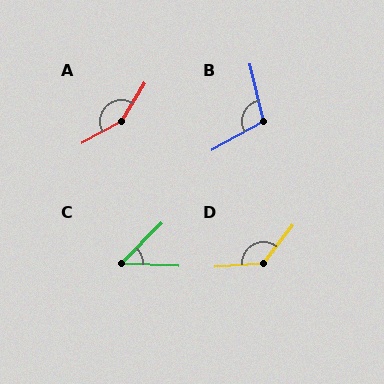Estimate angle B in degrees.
Approximately 106 degrees.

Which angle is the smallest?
C, at approximately 48 degrees.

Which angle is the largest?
A, at approximately 149 degrees.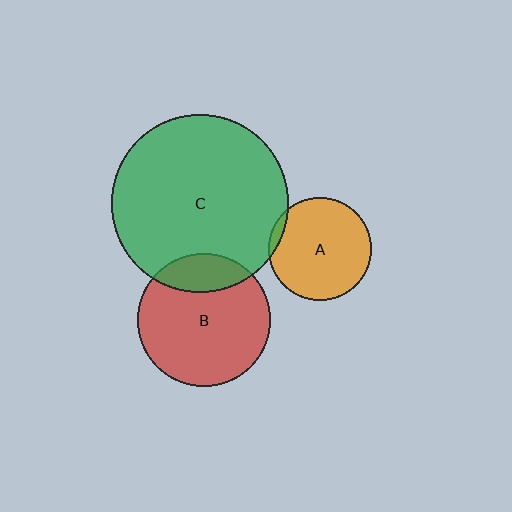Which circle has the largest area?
Circle C (green).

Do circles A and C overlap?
Yes.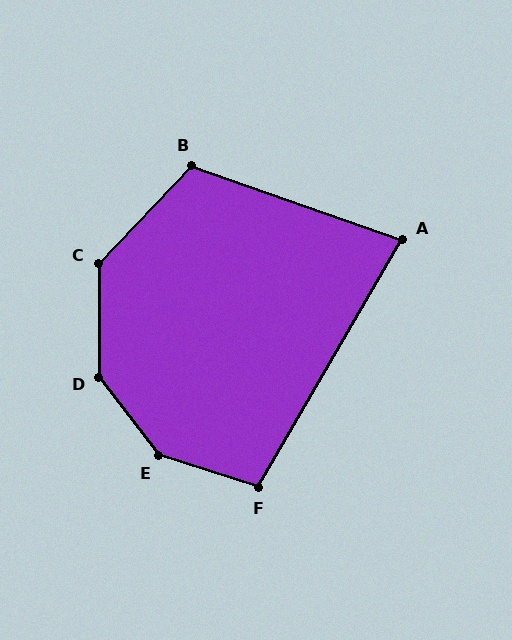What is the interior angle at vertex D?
Approximately 143 degrees (obtuse).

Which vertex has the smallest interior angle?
A, at approximately 79 degrees.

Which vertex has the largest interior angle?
E, at approximately 144 degrees.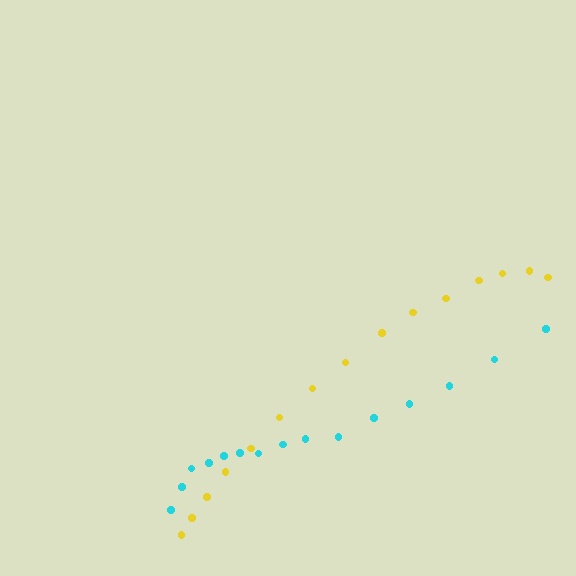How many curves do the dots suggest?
There are 2 distinct paths.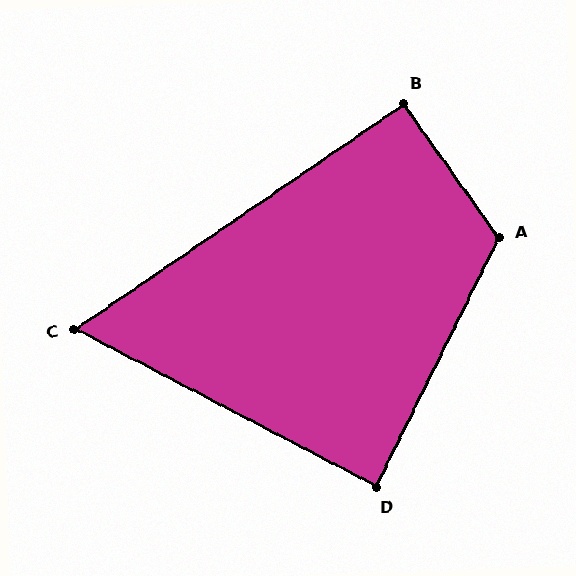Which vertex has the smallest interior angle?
C, at approximately 62 degrees.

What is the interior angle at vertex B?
Approximately 91 degrees (approximately right).